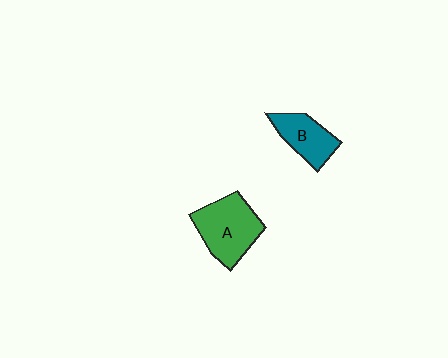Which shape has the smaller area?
Shape B (teal).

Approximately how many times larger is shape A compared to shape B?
Approximately 1.5 times.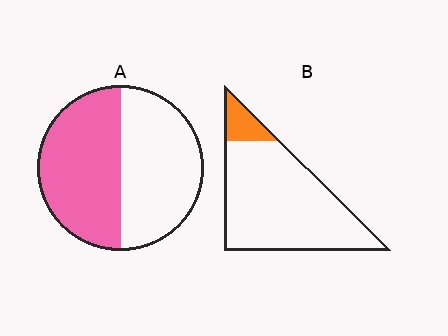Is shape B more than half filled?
No.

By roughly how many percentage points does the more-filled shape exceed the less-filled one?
By roughly 40 percentage points (A over B).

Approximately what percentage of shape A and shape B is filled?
A is approximately 50% and B is approximately 10%.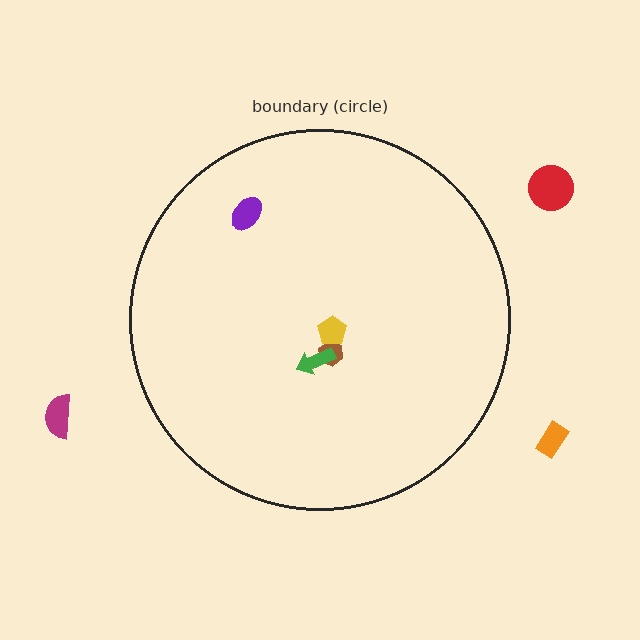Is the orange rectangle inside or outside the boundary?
Outside.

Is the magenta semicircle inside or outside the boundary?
Outside.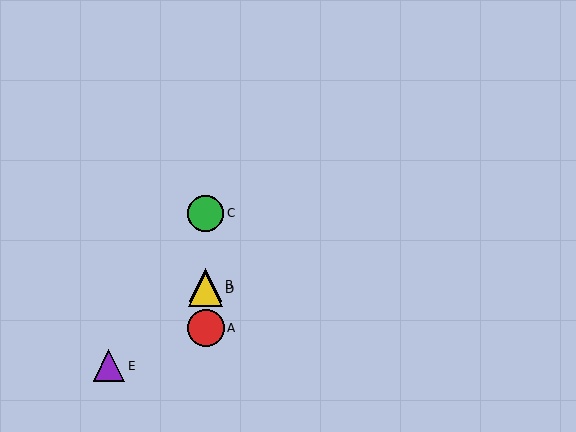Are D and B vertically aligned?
Yes, both are at x≈206.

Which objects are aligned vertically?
Objects A, B, C, D are aligned vertically.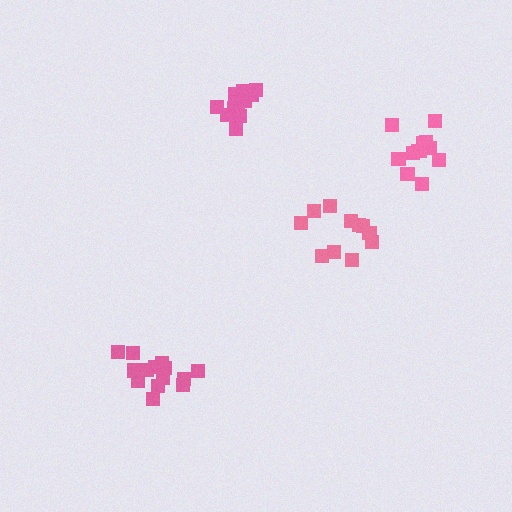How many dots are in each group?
Group 1: 14 dots, Group 2: 11 dots, Group 3: 12 dots, Group 4: 12 dots (49 total).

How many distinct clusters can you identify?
There are 4 distinct clusters.